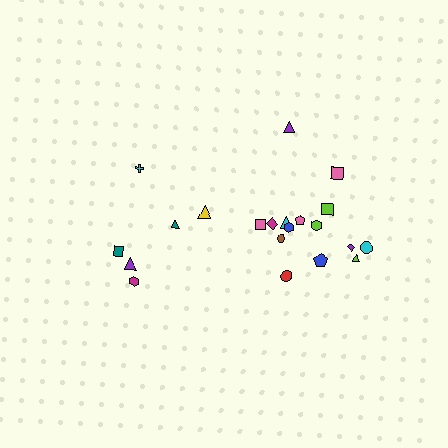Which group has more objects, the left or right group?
The right group.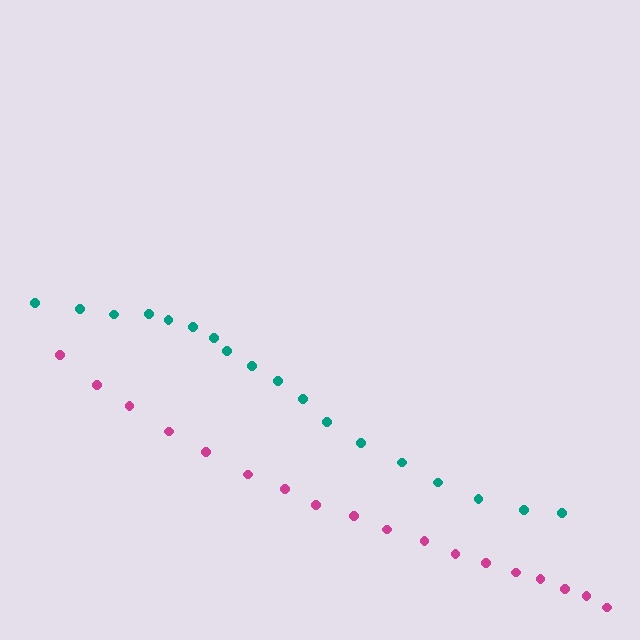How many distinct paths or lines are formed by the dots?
There are 2 distinct paths.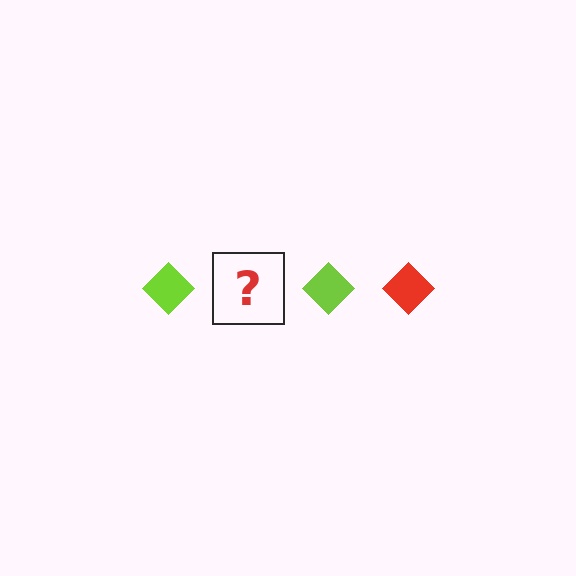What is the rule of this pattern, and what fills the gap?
The rule is that the pattern cycles through lime, red diamonds. The gap should be filled with a red diamond.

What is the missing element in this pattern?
The missing element is a red diamond.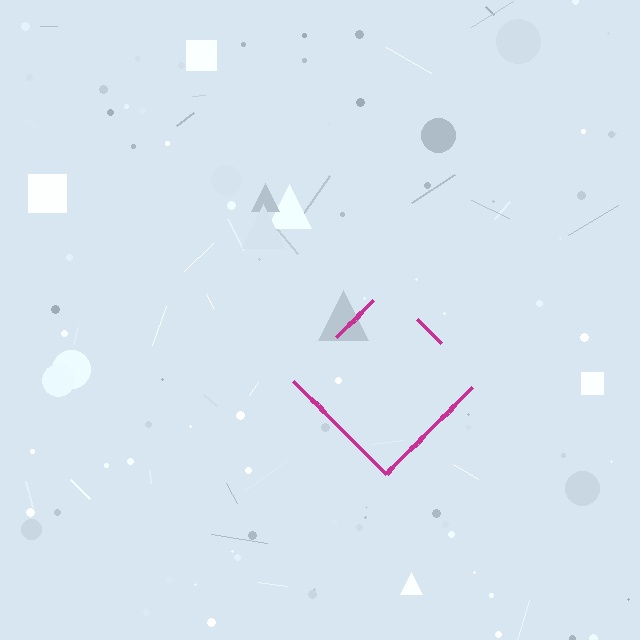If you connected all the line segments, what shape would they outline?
They would outline a diamond.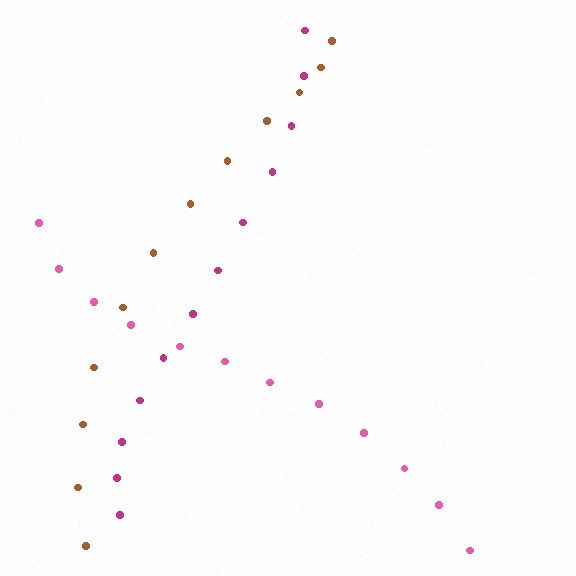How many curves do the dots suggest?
There are 3 distinct paths.